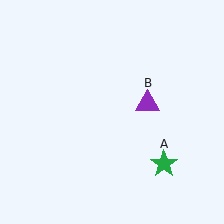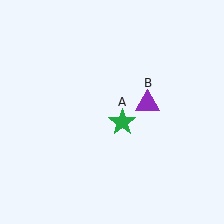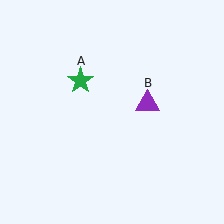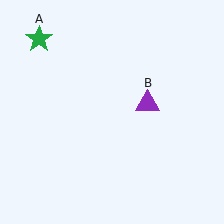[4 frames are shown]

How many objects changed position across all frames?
1 object changed position: green star (object A).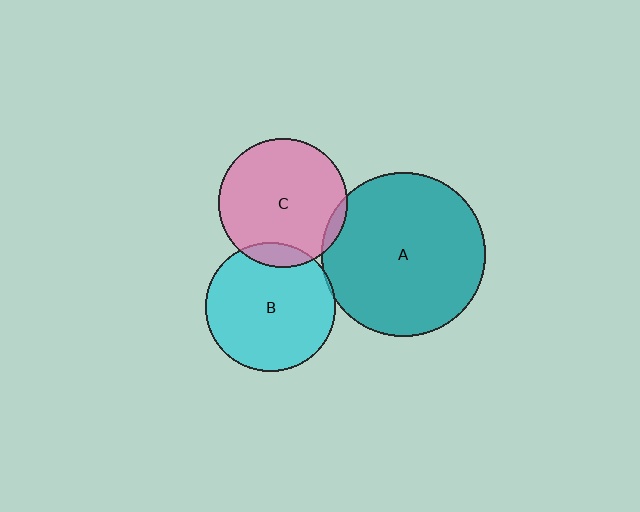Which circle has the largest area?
Circle A (teal).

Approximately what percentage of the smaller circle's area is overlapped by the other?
Approximately 10%.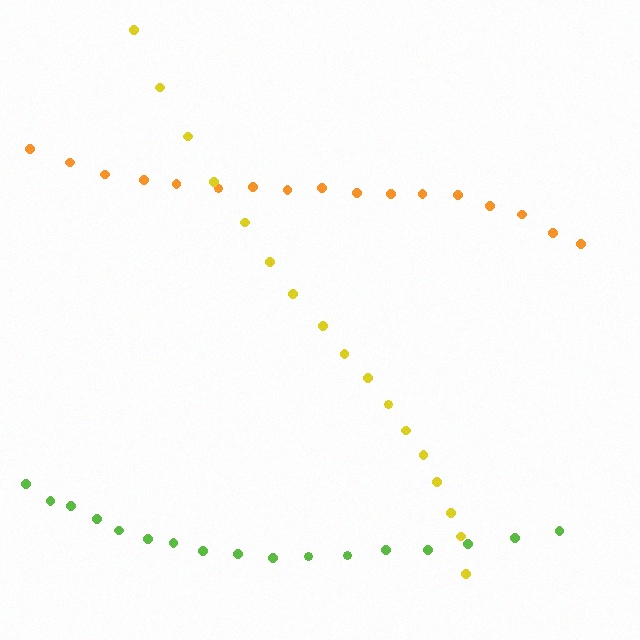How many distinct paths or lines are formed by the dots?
There are 3 distinct paths.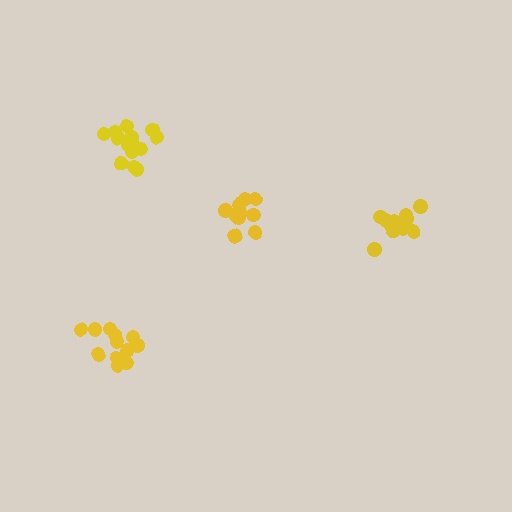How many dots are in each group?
Group 1: 14 dots, Group 2: 12 dots, Group 3: 12 dots, Group 4: 11 dots (49 total).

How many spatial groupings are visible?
There are 4 spatial groupings.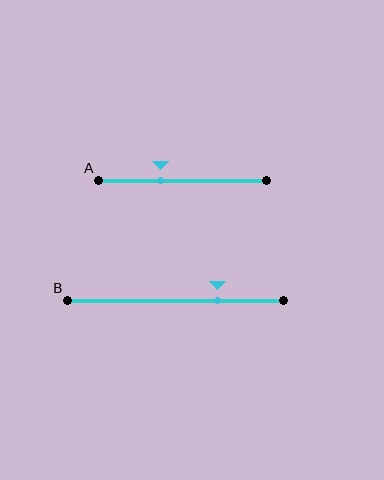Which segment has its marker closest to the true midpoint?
Segment A has its marker closest to the true midpoint.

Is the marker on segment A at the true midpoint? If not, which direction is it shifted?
No, the marker on segment A is shifted to the left by about 13% of the segment length.